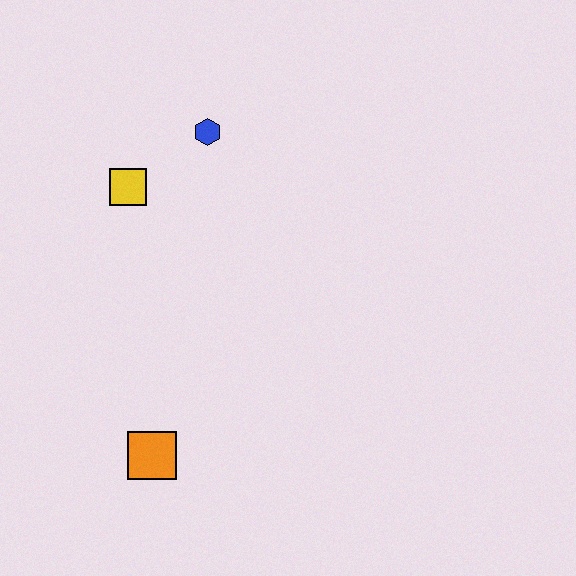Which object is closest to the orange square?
The yellow square is closest to the orange square.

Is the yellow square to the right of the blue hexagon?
No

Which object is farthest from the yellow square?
The orange square is farthest from the yellow square.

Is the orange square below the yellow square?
Yes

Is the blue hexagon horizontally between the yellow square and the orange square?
No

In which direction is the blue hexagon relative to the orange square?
The blue hexagon is above the orange square.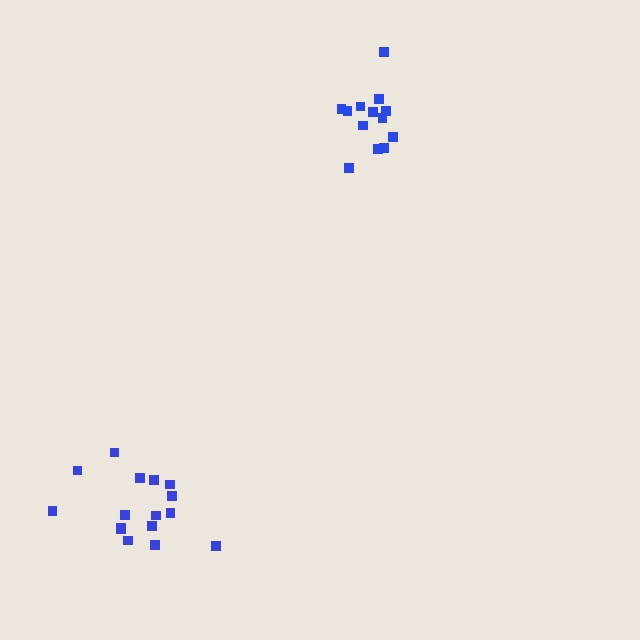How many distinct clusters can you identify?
There are 2 distinct clusters.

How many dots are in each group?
Group 1: 13 dots, Group 2: 16 dots (29 total).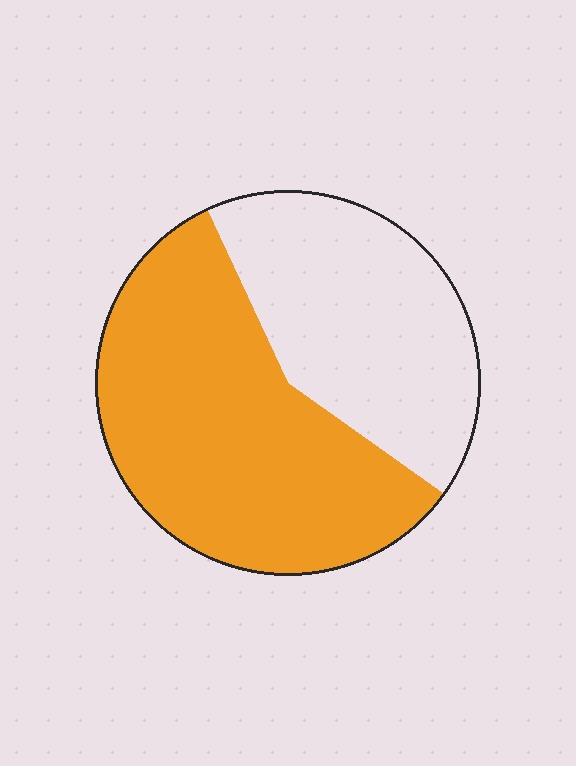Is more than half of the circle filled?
Yes.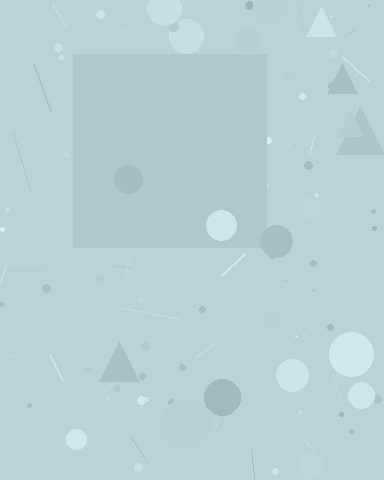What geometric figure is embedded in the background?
A square is embedded in the background.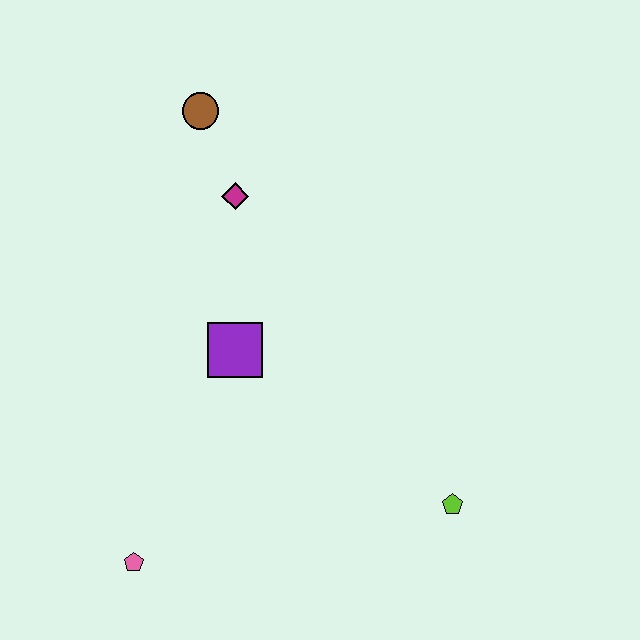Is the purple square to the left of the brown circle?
No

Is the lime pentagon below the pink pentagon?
No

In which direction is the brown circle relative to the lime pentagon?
The brown circle is above the lime pentagon.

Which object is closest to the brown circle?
The magenta diamond is closest to the brown circle.